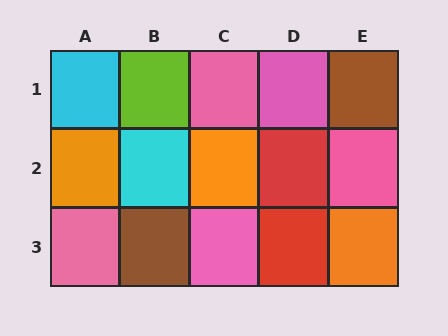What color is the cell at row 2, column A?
Orange.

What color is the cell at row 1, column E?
Brown.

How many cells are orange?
3 cells are orange.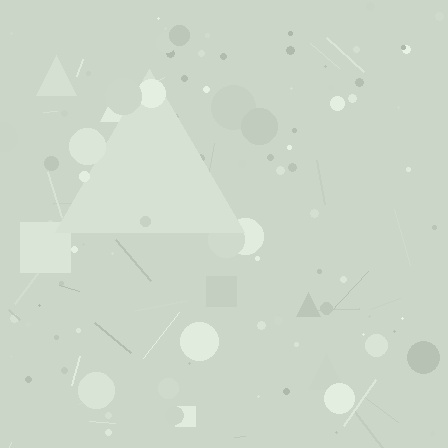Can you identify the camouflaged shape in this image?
The camouflaged shape is a triangle.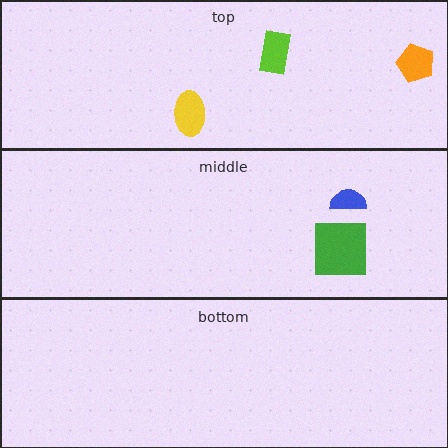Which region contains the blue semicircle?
The middle region.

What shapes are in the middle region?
The green square, the blue semicircle.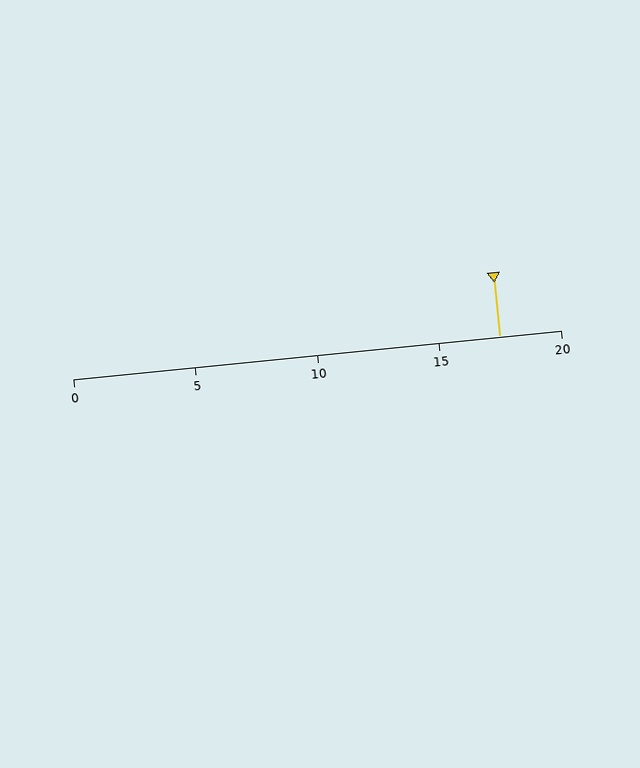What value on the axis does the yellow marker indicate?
The marker indicates approximately 17.5.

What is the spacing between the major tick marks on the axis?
The major ticks are spaced 5 apart.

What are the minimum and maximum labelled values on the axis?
The axis runs from 0 to 20.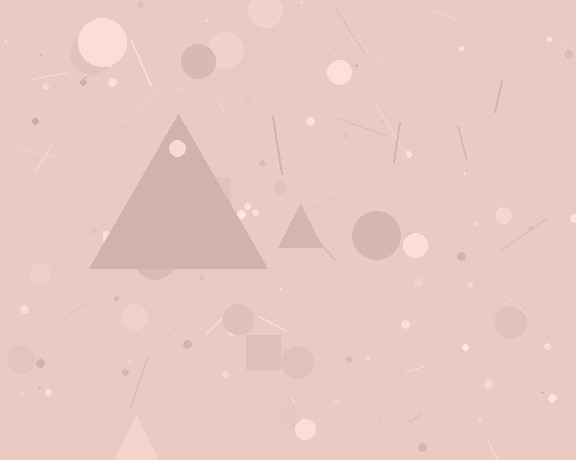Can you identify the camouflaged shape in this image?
The camouflaged shape is a triangle.